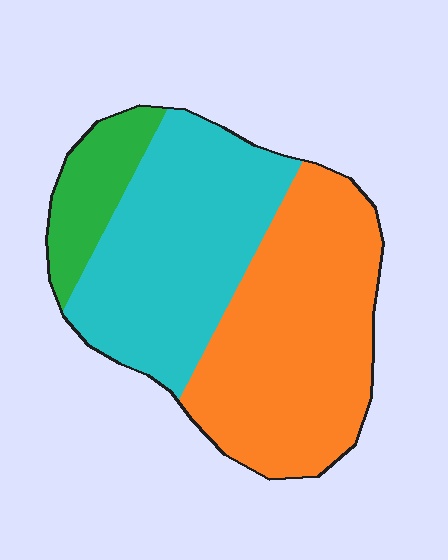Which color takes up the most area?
Orange, at roughly 45%.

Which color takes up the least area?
Green, at roughly 10%.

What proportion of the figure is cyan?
Cyan takes up about two fifths (2/5) of the figure.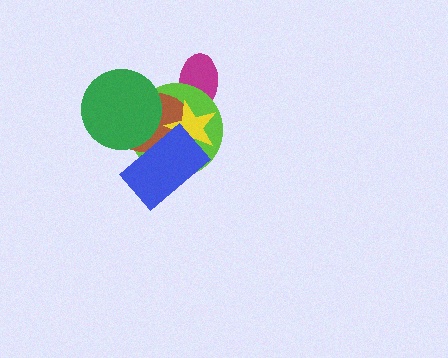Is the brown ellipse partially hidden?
Yes, it is partially covered by another shape.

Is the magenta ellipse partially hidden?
Yes, it is partially covered by another shape.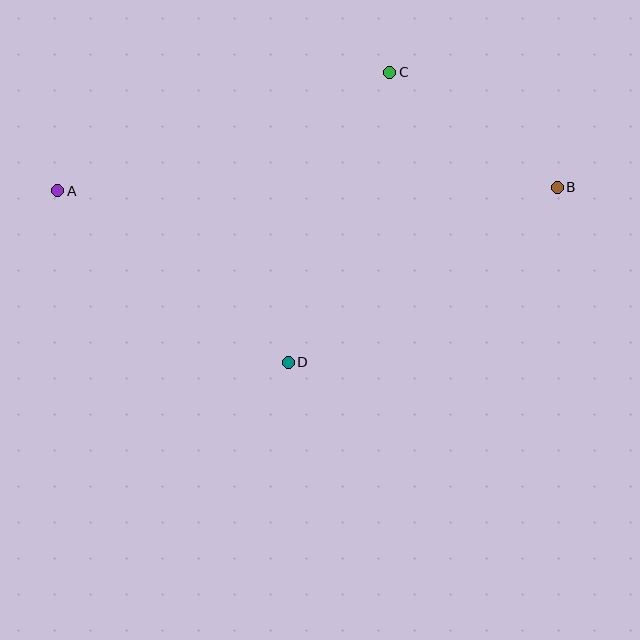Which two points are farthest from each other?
Points A and B are farthest from each other.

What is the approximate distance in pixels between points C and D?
The distance between C and D is approximately 308 pixels.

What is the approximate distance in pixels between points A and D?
The distance between A and D is approximately 287 pixels.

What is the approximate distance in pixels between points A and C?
The distance between A and C is approximately 353 pixels.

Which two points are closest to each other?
Points B and C are closest to each other.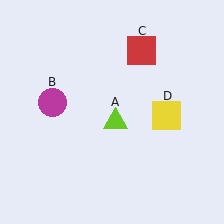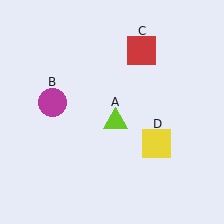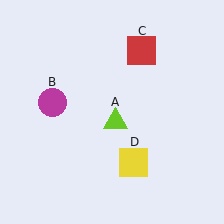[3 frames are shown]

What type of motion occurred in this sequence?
The yellow square (object D) rotated clockwise around the center of the scene.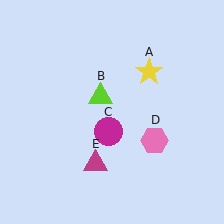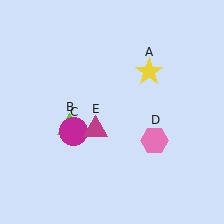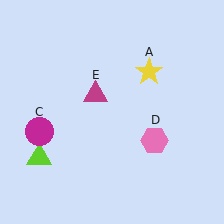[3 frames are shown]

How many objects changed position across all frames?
3 objects changed position: lime triangle (object B), magenta circle (object C), magenta triangle (object E).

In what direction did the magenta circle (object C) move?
The magenta circle (object C) moved left.